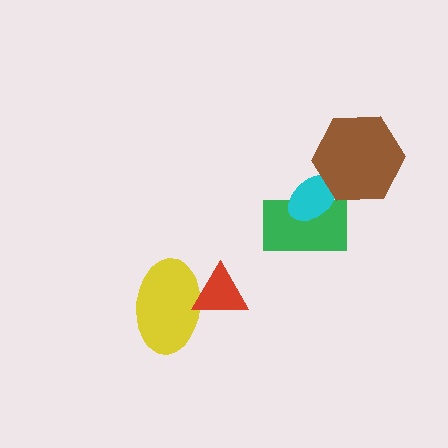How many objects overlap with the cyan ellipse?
2 objects overlap with the cyan ellipse.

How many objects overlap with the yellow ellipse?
1 object overlaps with the yellow ellipse.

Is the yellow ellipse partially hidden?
Yes, it is partially covered by another shape.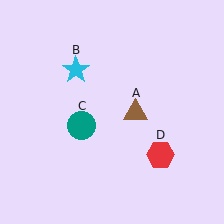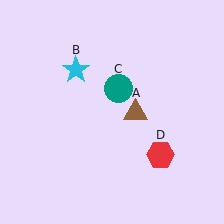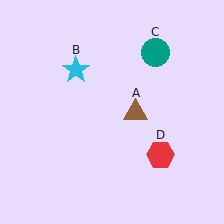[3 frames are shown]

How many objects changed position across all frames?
1 object changed position: teal circle (object C).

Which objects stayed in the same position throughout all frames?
Brown triangle (object A) and cyan star (object B) and red hexagon (object D) remained stationary.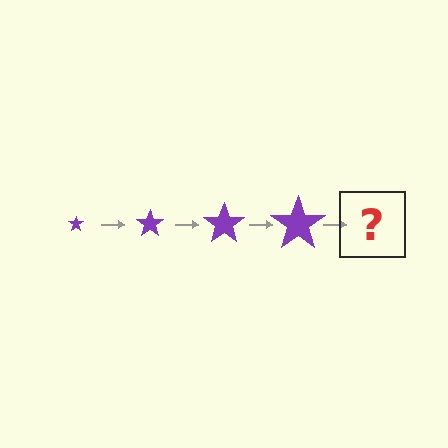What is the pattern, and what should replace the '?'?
The pattern is that the star gets progressively larger each step. The '?' should be a purple star, larger than the previous one.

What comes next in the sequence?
The next element should be a purple star, larger than the previous one.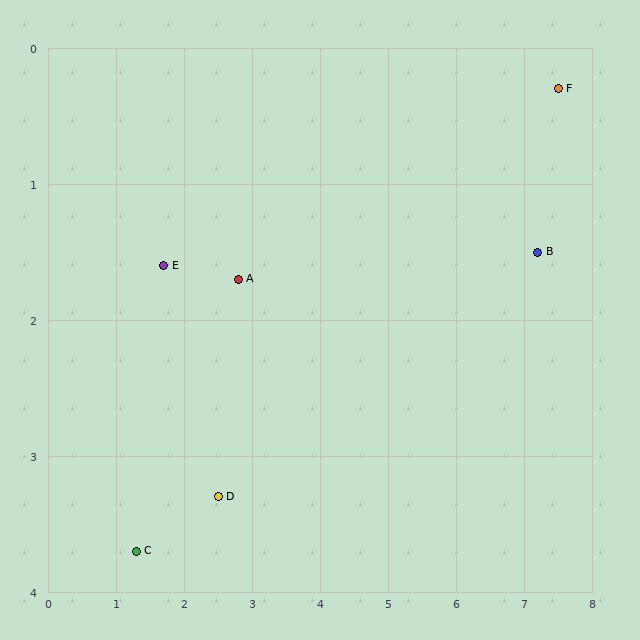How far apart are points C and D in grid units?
Points C and D are about 1.3 grid units apart.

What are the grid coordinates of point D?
Point D is at approximately (2.5, 3.3).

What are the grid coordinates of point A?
Point A is at approximately (2.8, 1.7).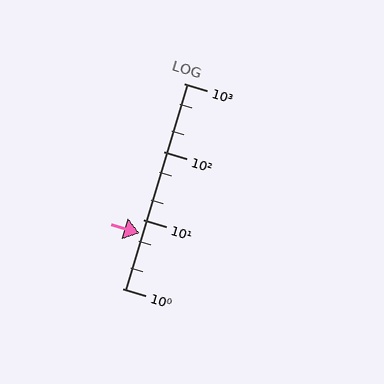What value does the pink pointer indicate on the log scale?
The pointer indicates approximately 6.4.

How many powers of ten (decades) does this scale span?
The scale spans 3 decades, from 1 to 1000.